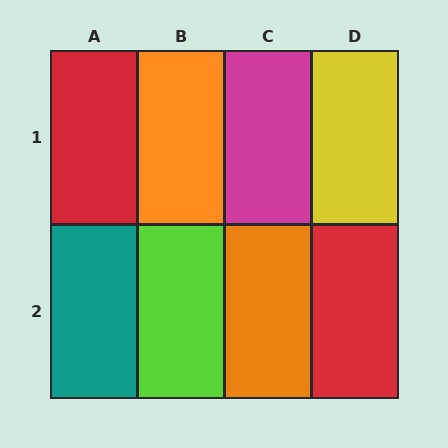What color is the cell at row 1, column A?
Red.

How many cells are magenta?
1 cell is magenta.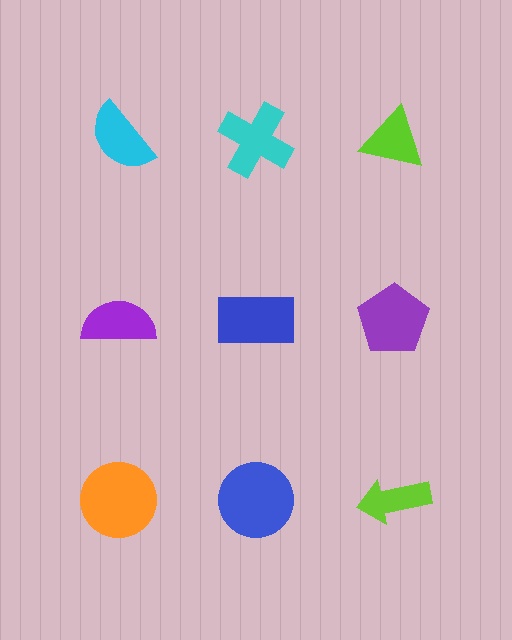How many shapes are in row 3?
3 shapes.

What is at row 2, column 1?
A purple semicircle.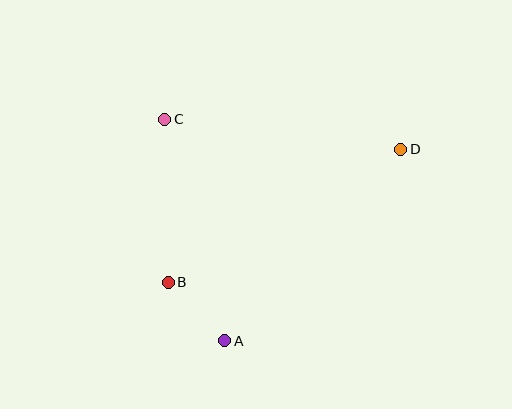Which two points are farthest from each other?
Points B and D are farthest from each other.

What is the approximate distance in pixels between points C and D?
The distance between C and D is approximately 238 pixels.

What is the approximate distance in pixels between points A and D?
The distance between A and D is approximately 260 pixels.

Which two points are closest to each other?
Points A and B are closest to each other.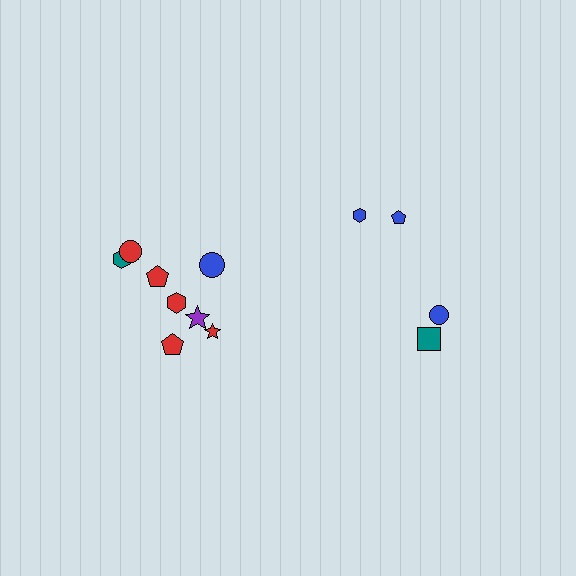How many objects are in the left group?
There are 8 objects.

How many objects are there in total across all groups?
There are 12 objects.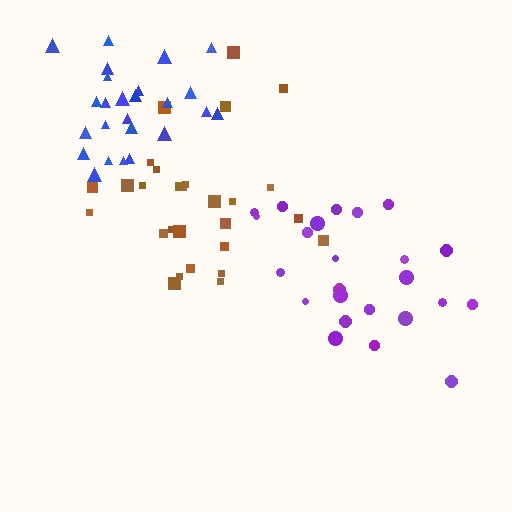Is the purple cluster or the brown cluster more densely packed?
Brown.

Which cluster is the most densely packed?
Blue.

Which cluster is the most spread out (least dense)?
Purple.